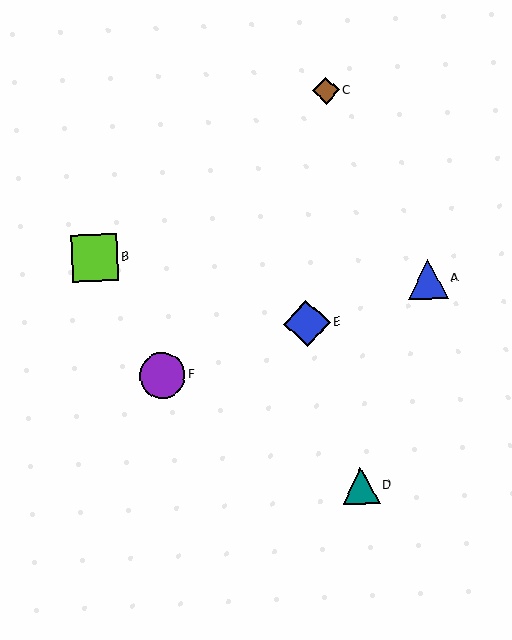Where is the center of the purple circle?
The center of the purple circle is at (162, 376).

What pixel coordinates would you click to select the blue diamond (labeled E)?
Click at (307, 323) to select the blue diamond E.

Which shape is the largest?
The lime square (labeled B) is the largest.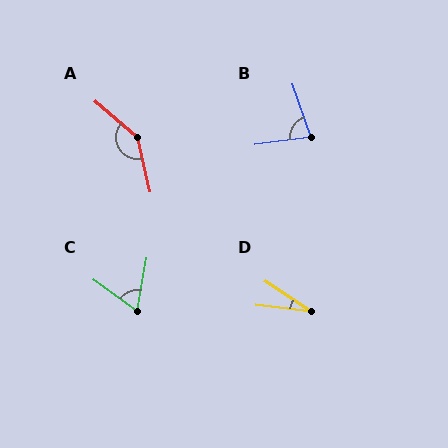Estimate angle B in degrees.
Approximately 78 degrees.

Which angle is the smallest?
D, at approximately 26 degrees.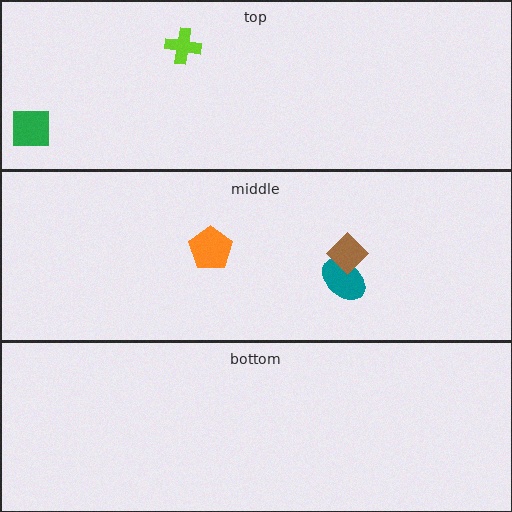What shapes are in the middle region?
The teal ellipse, the brown diamond, the orange pentagon.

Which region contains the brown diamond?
The middle region.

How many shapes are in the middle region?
3.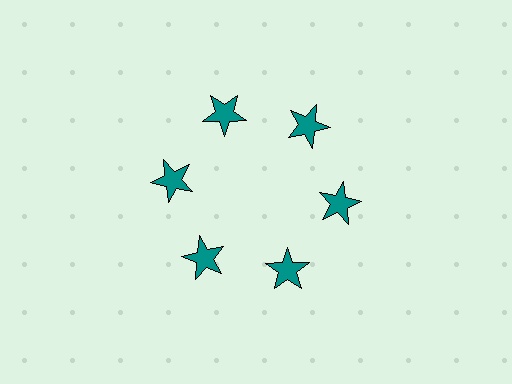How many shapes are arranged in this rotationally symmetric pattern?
There are 6 shapes, arranged in 6 groups of 1.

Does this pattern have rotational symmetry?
Yes, this pattern has 6-fold rotational symmetry. It looks the same after rotating 60 degrees around the center.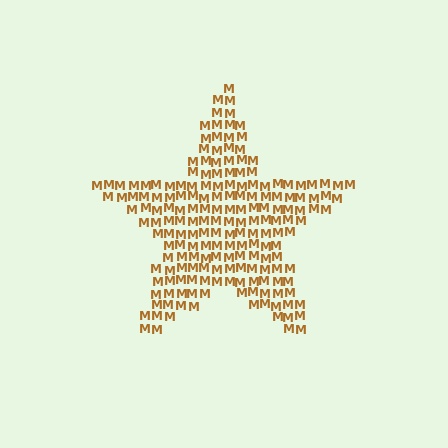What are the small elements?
The small elements are letter M's.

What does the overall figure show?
The overall figure shows a star.